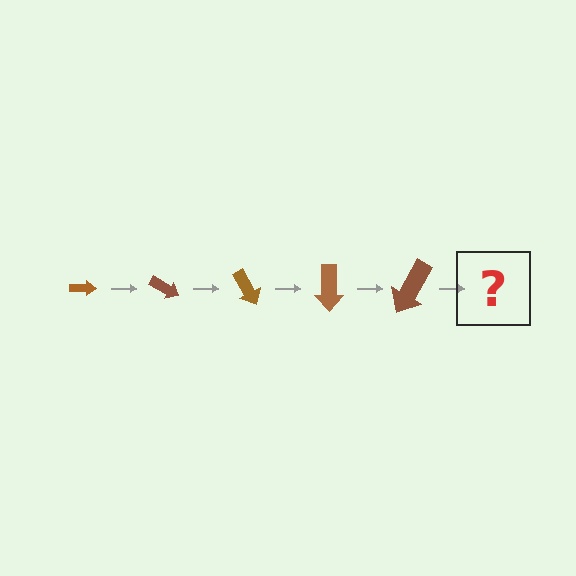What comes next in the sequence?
The next element should be an arrow, larger than the previous one and rotated 150 degrees from the start.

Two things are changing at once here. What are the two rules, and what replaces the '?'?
The two rules are that the arrow grows larger each step and it rotates 30 degrees each step. The '?' should be an arrow, larger than the previous one and rotated 150 degrees from the start.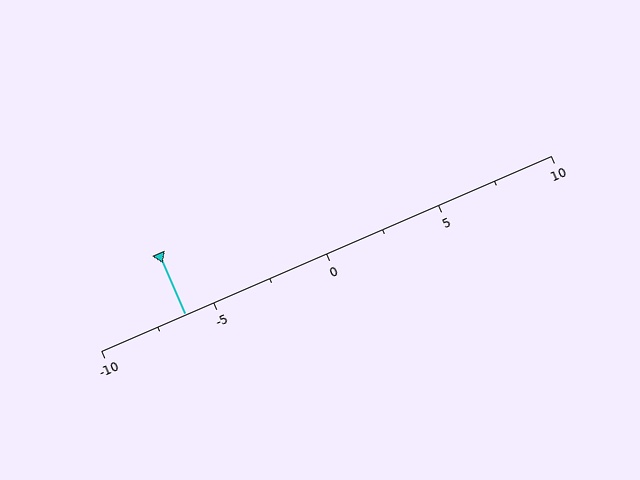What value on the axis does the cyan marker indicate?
The marker indicates approximately -6.2.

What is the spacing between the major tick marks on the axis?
The major ticks are spaced 5 apart.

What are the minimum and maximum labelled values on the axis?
The axis runs from -10 to 10.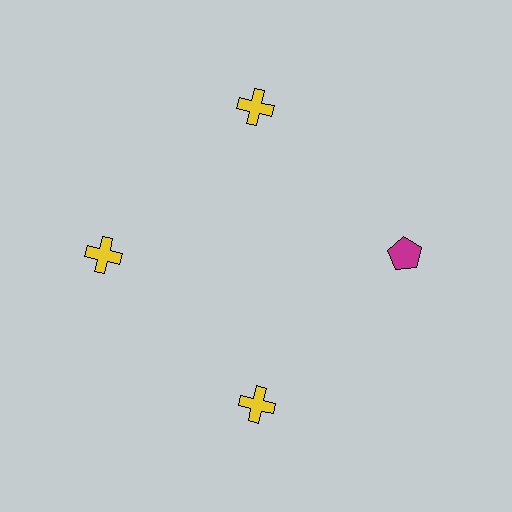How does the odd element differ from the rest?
It differs in both color (magenta instead of yellow) and shape (pentagon instead of cross).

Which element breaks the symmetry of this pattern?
The magenta pentagon at roughly the 3 o'clock position breaks the symmetry. All other shapes are yellow crosses.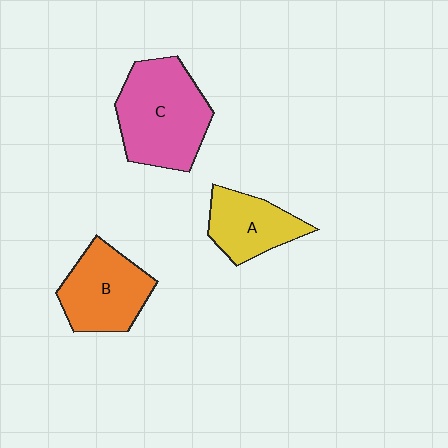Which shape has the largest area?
Shape C (pink).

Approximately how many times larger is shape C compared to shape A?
Approximately 1.7 times.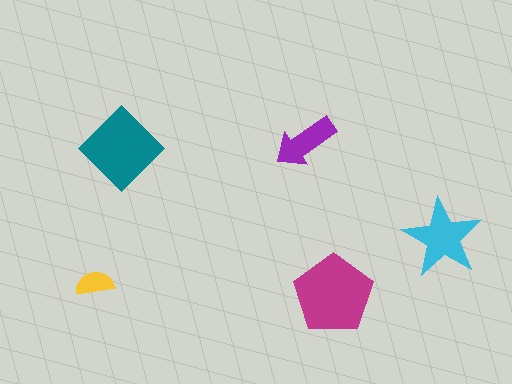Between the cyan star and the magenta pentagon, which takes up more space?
The magenta pentagon.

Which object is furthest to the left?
The yellow semicircle is leftmost.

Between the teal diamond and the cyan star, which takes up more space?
The teal diamond.